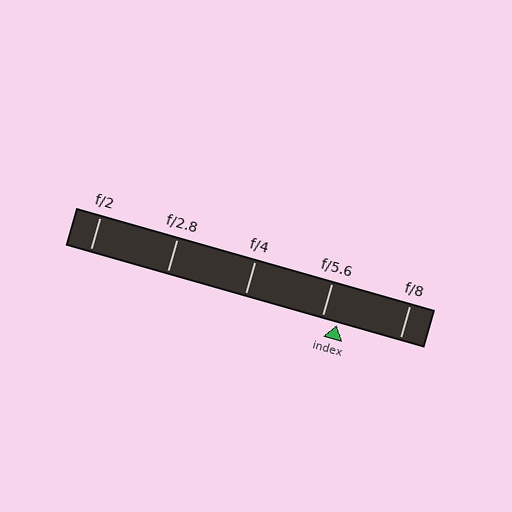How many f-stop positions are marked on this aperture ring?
There are 5 f-stop positions marked.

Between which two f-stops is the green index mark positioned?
The index mark is between f/5.6 and f/8.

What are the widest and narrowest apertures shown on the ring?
The widest aperture shown is f/2 and the narrowest is f/8.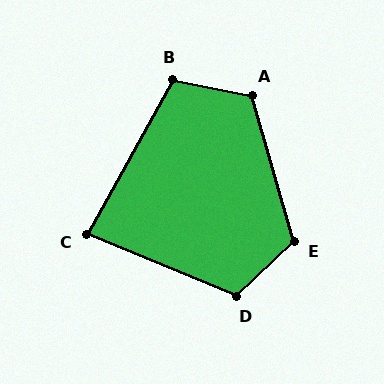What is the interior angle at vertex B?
Approximately 108 degrees (obtuse).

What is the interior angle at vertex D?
Approximately 114 degrees (obtuse).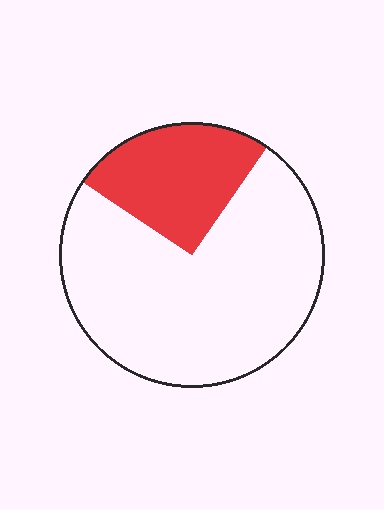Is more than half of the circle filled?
No.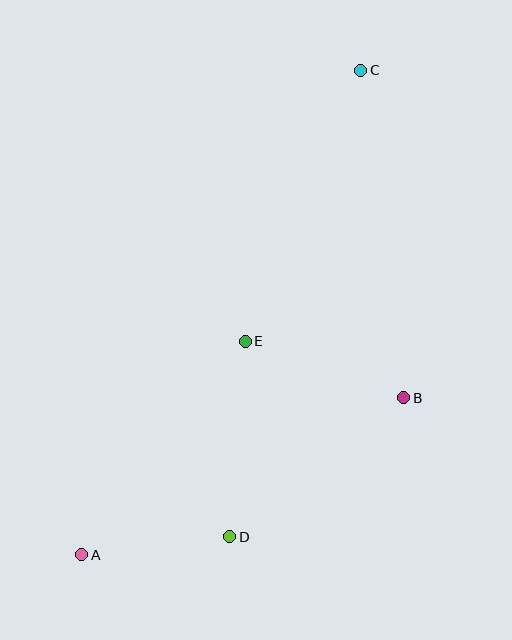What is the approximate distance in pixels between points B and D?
The distance between B and D is approximately 222 pixels.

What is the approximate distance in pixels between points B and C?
The distance between B and C is approximately 330 pixels.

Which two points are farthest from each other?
Points A and C are farthest from each other.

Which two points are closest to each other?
Points A and D are closest to each other.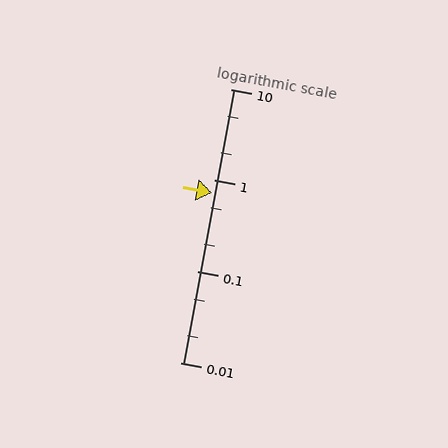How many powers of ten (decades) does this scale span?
The scale spans 3 decades, from 0.01 to 10.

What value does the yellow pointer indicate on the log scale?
The pointer indicates approximately 0.72.